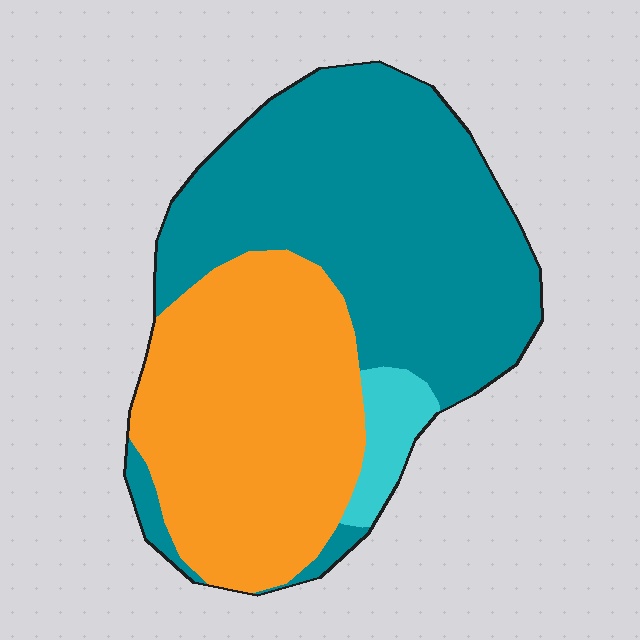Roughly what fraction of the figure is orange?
Orange covers 41% of the figure.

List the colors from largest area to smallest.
From largest to smallest: teal, orange, cyan.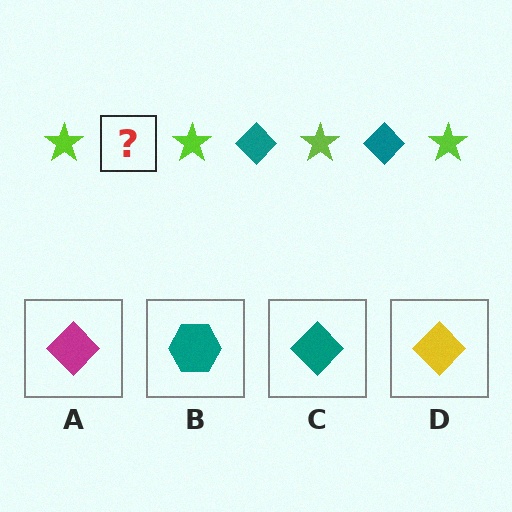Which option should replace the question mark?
Option C.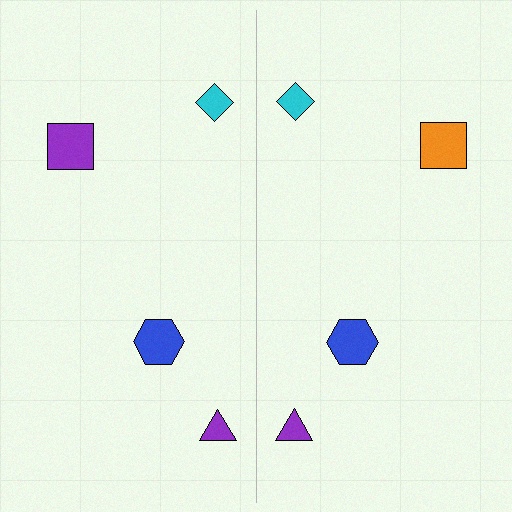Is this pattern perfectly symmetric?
No, the pattern is not perfectly symmetric. The orange square on the right side breaks the symmetry — its mirror counterpart is purple.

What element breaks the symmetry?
The orange square on the right side breaks the symmetry — its mirror counterpart is purple.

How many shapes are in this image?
There are 8 shapes in this image.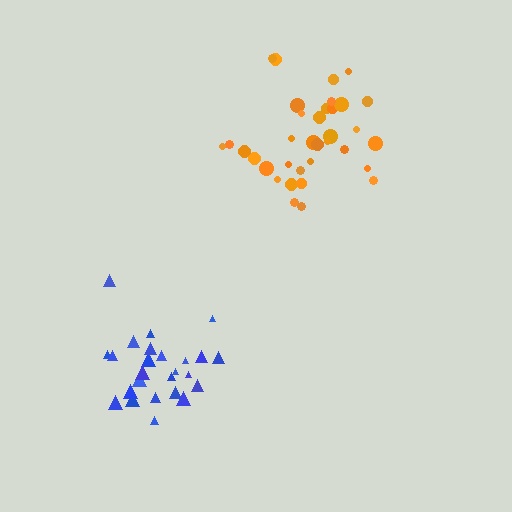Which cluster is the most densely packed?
Blue.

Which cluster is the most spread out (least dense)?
Orange.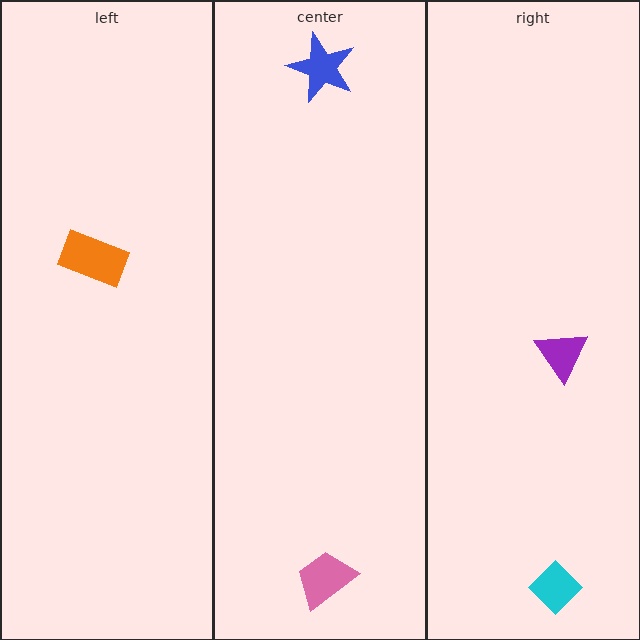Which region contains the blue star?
The center region.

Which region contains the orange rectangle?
The left region.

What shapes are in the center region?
The blue star, the pink trapezoid.